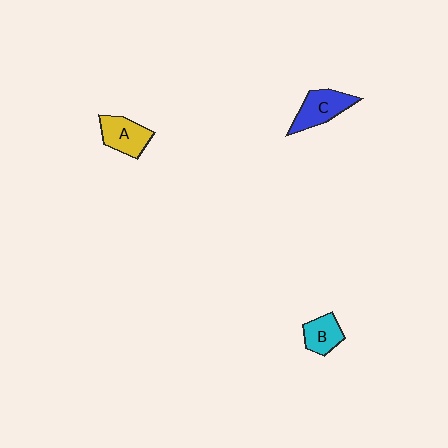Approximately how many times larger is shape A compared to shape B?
Approximately 1.2 times.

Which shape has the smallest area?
Shape B (cyan).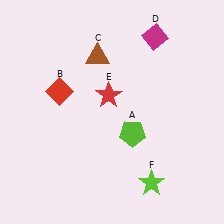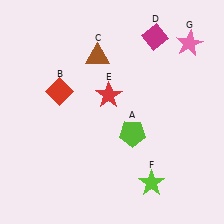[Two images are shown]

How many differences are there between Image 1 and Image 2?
There is 1 difference between the two images.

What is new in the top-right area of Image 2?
A pink star (G) was added in the top-right area of Image 2.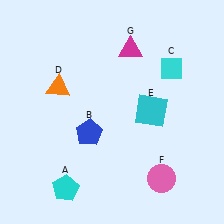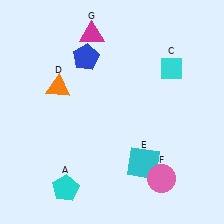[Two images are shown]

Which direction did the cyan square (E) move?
The cyan square (E) moved down.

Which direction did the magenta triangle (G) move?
The magenta triangle (G) moved left.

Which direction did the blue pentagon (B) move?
The blue pentagon (B) moved up.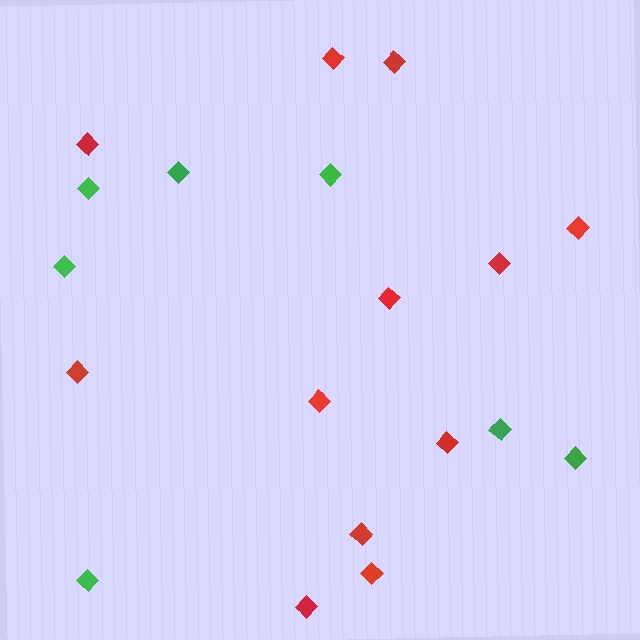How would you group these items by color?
There are 2 groups: one group of green diamonds (7) and one group of red diamonds (12).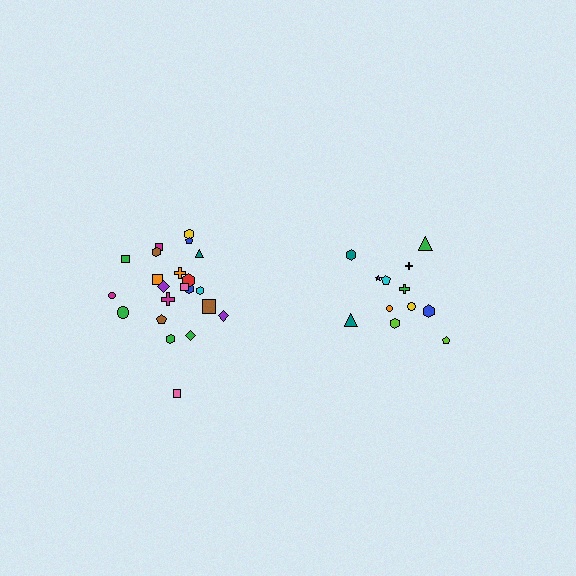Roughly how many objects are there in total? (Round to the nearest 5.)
Roughly 35 objects in total.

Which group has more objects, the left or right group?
The left group.